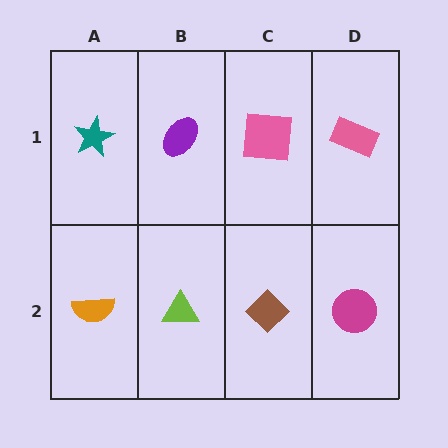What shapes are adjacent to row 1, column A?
An orange semicircle (row 2, column A), a purple ellipse (row 1, column B).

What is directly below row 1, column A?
An orange semicircle.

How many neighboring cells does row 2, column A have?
2.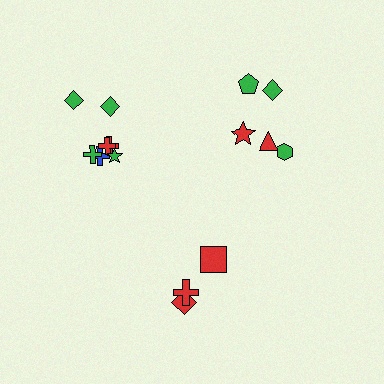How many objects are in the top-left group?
There are 7 objects.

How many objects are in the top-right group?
There are 5 objects.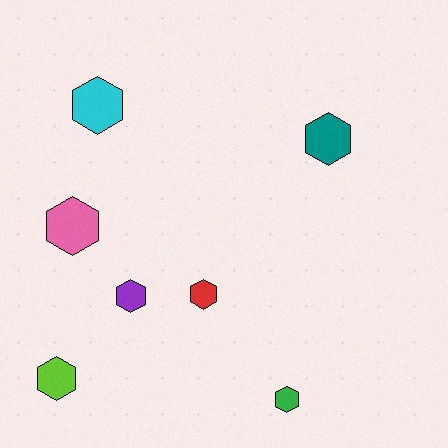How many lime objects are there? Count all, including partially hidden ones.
There is 1 lime object.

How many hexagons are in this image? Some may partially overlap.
There are 7 hexagons.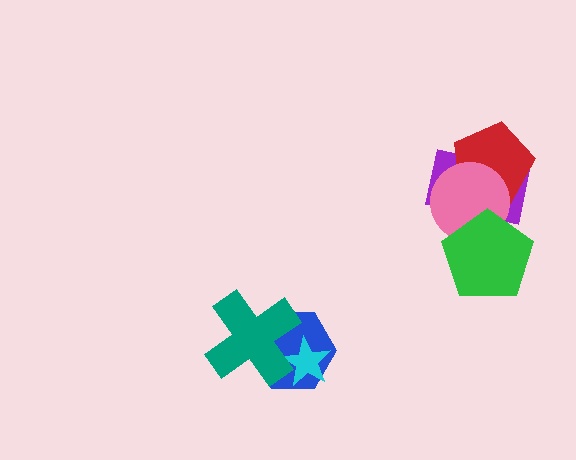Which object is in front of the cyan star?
The teal cross is in front of the cyan star.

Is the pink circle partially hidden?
Yes, it is partially covered by another shape.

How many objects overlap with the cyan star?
2 objects overlap with the cyan star.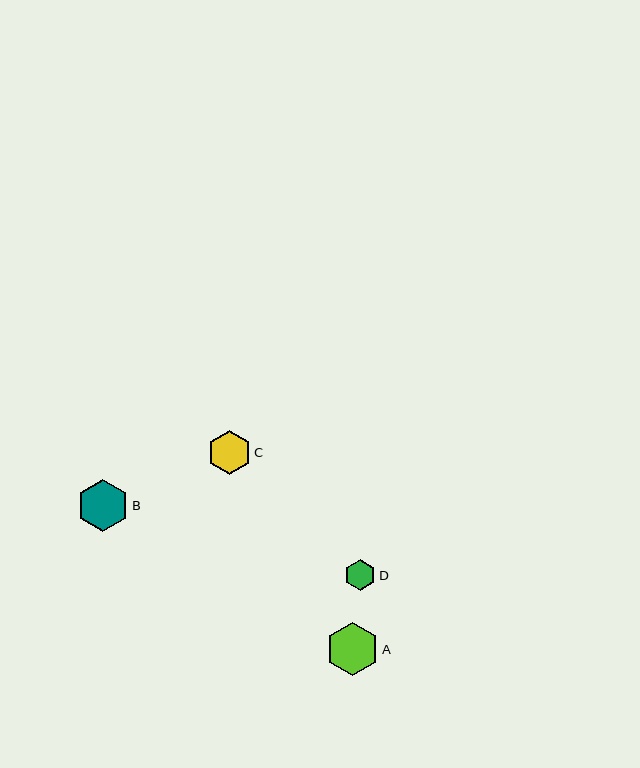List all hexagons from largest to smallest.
From largest to smallest: A, B, C, D.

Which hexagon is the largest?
Hexagon A is the largest with a size of approximately 53 pixels.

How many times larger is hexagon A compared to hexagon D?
Hexagon A is approximately 1.7 times the size of hexagon D.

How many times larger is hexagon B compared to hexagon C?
Hexagon B is approximately 1.2 times the size of hexagon C.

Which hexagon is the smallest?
Hexagon D is the smallest with a size of approximately 31 pixels.